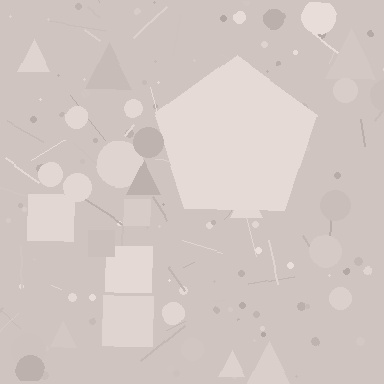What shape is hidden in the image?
A pentagon is hidden in the image.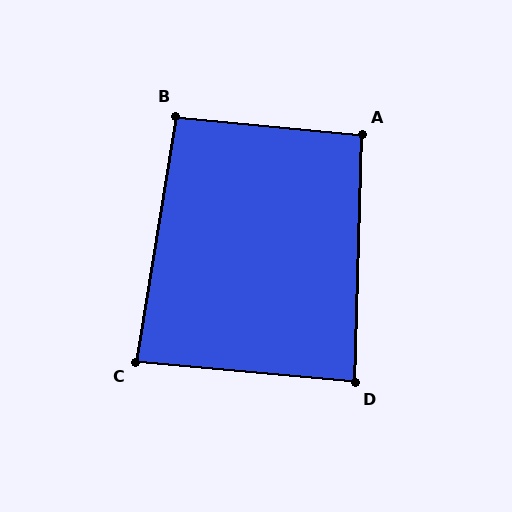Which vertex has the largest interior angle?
A, at approximately 94 degrees.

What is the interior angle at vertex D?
Approximately 86 degrees (approximately right).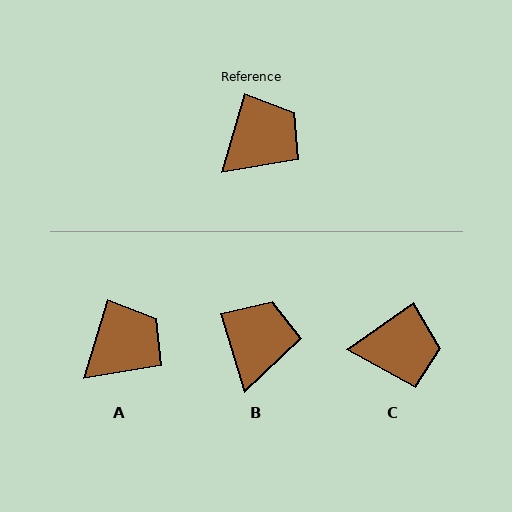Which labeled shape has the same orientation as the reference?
A.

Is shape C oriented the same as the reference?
No, it is off by about 39 degrees.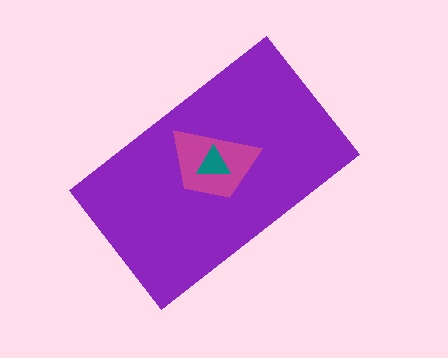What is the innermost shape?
The teal triangle.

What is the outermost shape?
The purple rectangle.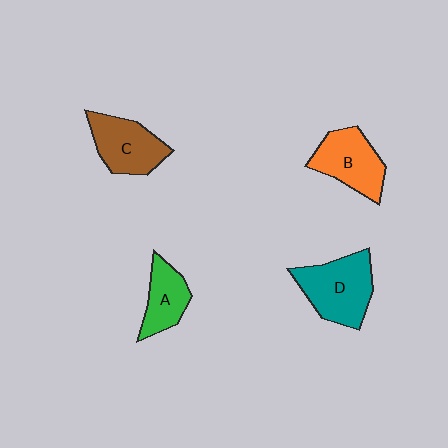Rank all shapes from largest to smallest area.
From largest to smallest: D (teal), B (orange), C (brown), A (green).